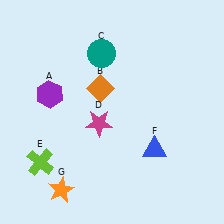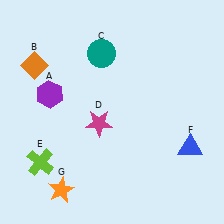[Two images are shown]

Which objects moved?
The objects that moved are: the orange diamond (B), the blue triangle (F).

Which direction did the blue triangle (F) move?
The blue triangle (F) moved right.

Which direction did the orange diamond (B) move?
The orange diamond (B) moved left.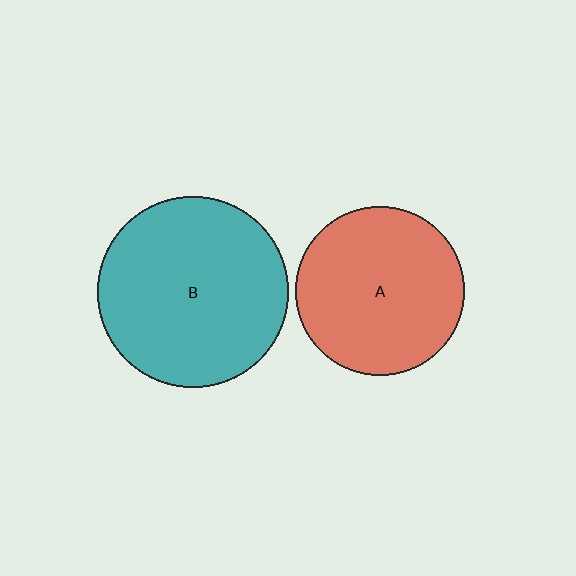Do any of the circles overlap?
No, none of the circles overlap.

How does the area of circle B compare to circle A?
Approximately 1.3 times.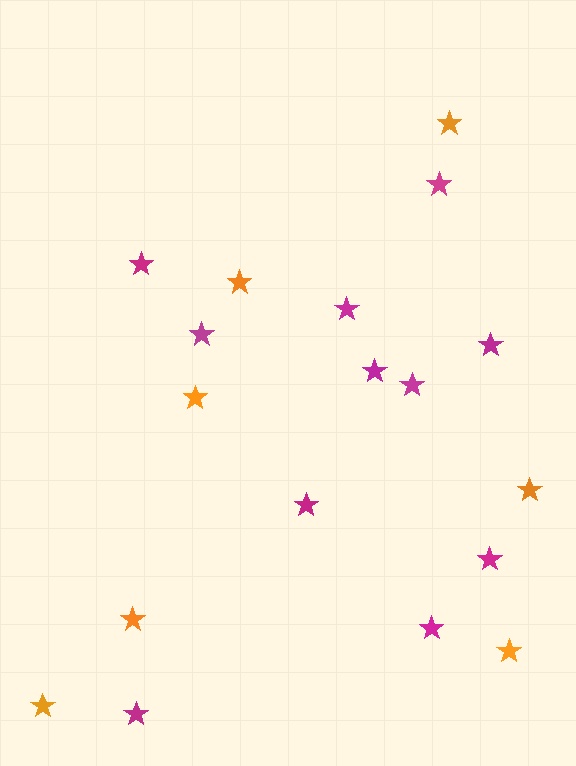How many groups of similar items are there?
There are 2 groups: one group of magenta stars (11) and one group of orange stars (7).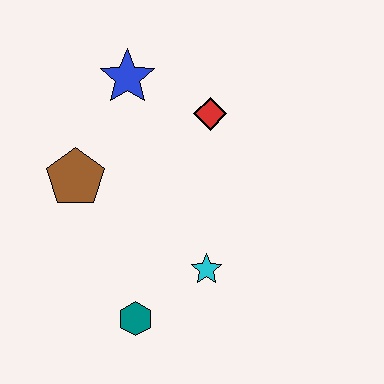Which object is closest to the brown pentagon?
The blue star is closest to the brown pentagon.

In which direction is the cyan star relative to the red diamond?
The cyan star is below the red diamond.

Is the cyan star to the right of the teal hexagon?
Yes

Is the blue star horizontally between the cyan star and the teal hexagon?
No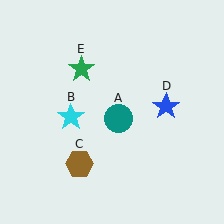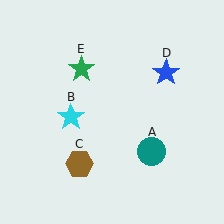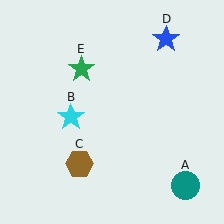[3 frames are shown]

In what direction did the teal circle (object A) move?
The teal circle (object A) moved down and to the right.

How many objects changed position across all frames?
2 objects changed position: teal circle (object A), blue star (object D).